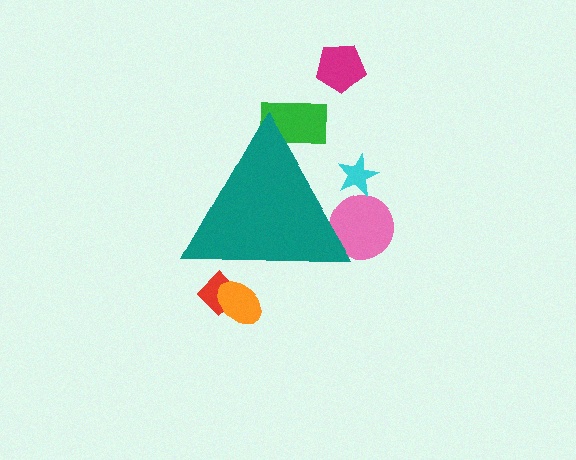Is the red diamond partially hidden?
Yes, the red diamond is partially hidden behind the teal triangle.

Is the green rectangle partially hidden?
Yes, the green rectangle is partially hidden behind the teal triangle.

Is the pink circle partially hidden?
Yes, the pink circle is partially hidden behind the teal triangle.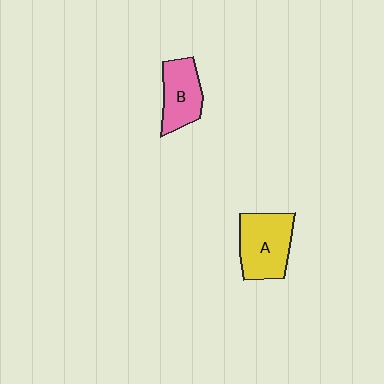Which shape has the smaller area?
Shape B (pink).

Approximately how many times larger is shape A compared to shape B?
Approximately 1.3 times.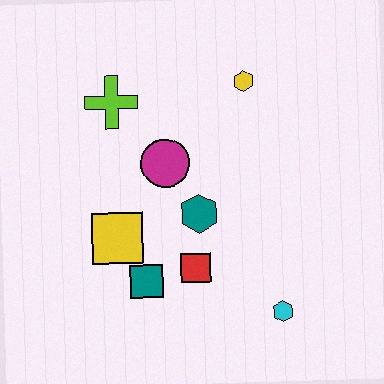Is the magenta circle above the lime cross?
No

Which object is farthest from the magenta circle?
The cyan hexagon is farthest from the magenta circle.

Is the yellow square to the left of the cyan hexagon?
Yes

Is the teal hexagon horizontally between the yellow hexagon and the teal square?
Yes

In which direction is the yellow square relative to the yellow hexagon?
The yellow square is below the yellow hexagon.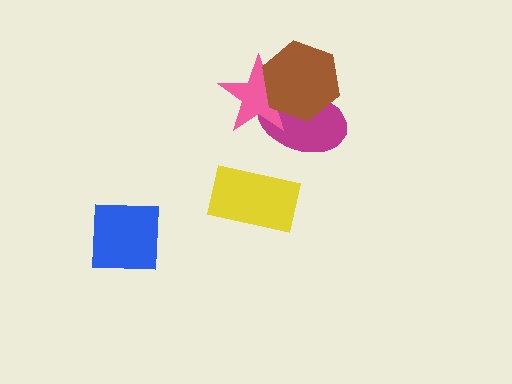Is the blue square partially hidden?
No, no other shape covers it.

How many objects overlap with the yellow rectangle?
0 objects overlap with the yellow rectangle.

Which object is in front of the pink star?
The brown hexagon is in front of the pink star.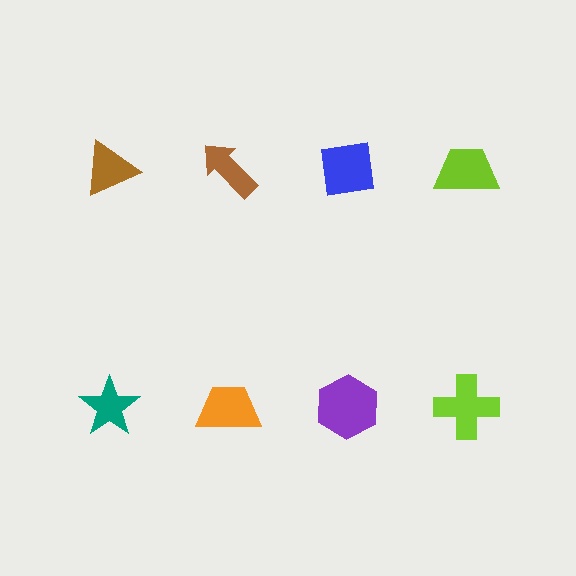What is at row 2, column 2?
An orange trapezoid.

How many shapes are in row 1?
4 shapes.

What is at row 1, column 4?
A lime trapezoid.